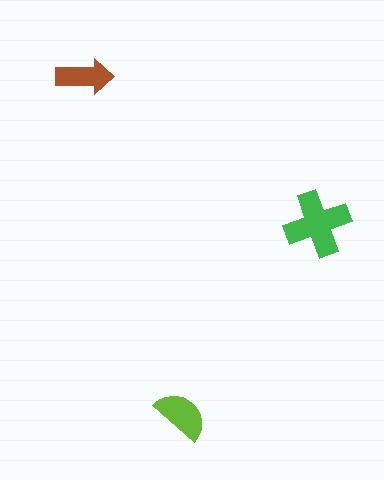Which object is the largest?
The green cross.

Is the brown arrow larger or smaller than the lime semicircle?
Smaller.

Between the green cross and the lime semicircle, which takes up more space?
The green cross.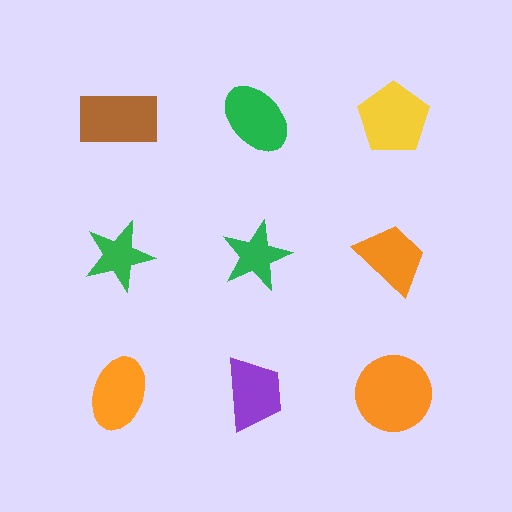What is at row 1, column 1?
A brown rectangle.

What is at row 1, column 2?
A green ellipse.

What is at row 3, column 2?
A purple trapezoid.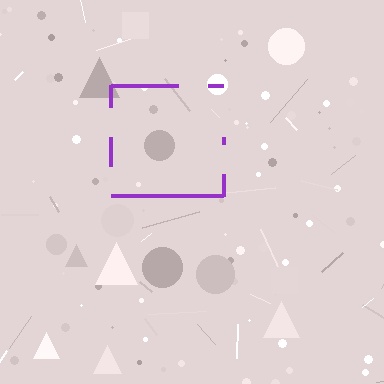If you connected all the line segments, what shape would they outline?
They would outline a square.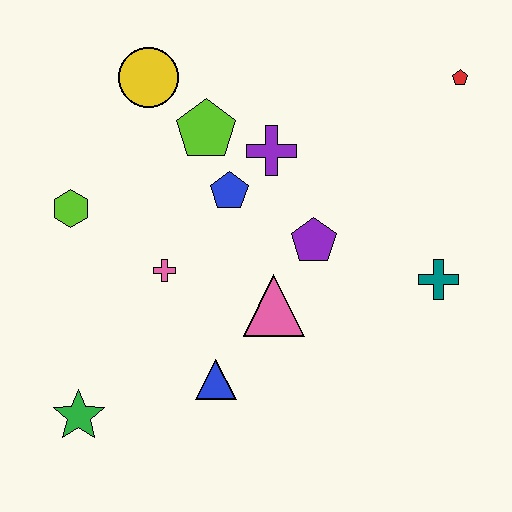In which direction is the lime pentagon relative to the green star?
The lime pentagon is above the green star.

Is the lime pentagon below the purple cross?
No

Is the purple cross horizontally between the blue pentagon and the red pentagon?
Yes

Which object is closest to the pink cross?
The blue pentagon is closest to the pink cross.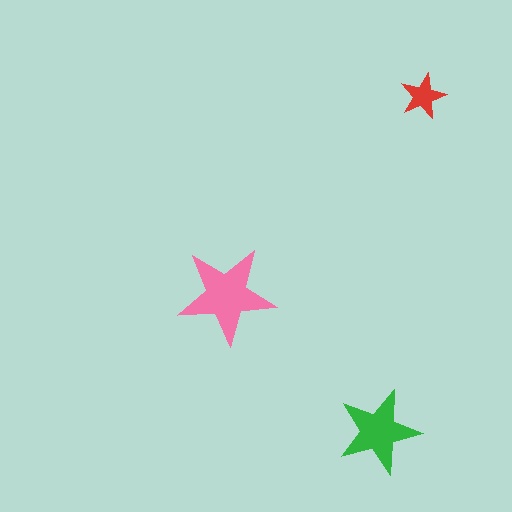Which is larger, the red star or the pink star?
The pink one.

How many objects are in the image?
There are 3 objects in the image.